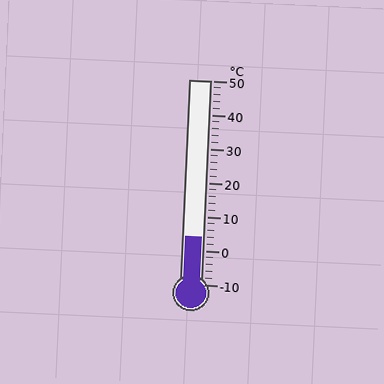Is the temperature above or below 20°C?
The temperature is below 20°C.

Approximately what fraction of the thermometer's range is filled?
The thermometer is filled to approximately 25% of its range.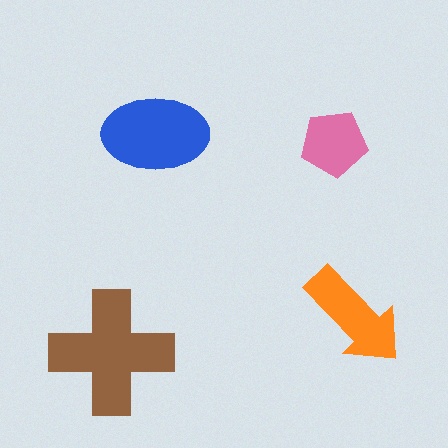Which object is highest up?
The blue ellipse is topmost.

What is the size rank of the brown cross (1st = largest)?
1st.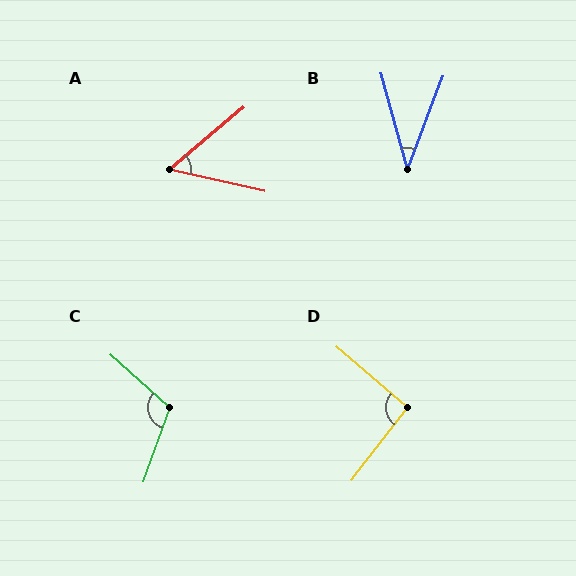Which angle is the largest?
C, at approximately 112 degrees.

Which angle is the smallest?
B, at approximately 36 degrees.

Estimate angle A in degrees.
Approximately 53 degrees.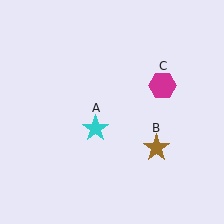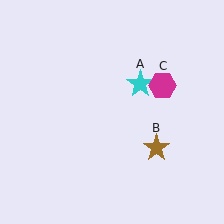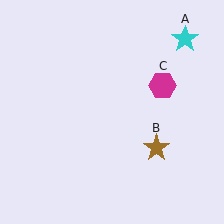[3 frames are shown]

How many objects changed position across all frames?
1 object changed position: cyan star (object A).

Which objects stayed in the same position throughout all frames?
Brown star (object B) and magenta hexagon (object C) remained stationary.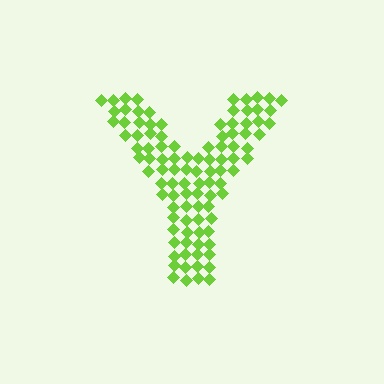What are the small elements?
The small elements are diamonds.